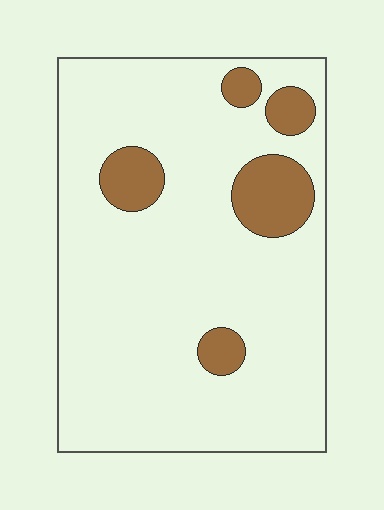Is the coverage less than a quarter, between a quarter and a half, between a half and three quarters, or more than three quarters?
Less than a quarter.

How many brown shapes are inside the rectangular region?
5.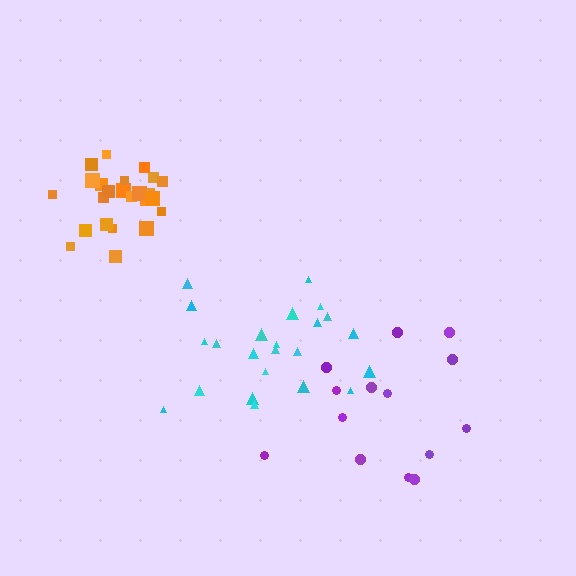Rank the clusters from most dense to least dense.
orange, cyan, purple.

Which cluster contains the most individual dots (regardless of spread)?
Orange (24).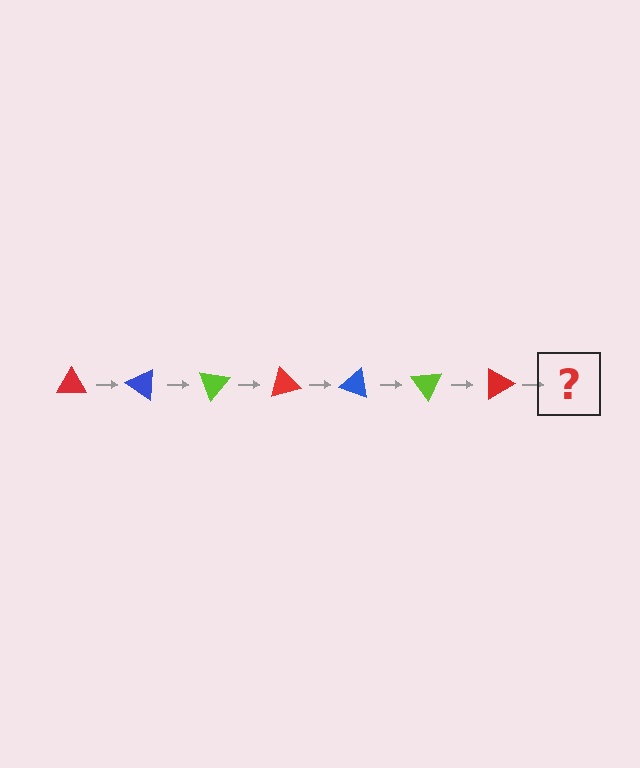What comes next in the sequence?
The next element should be a blue triangle, rotated 245 degrees from the start.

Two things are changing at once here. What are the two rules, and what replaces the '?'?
The two rules are that it rotates 35 degrees each step and the color cycles through red, blue, and lime. The '?' should be a blue triangle, rotated 245 degrees from the start.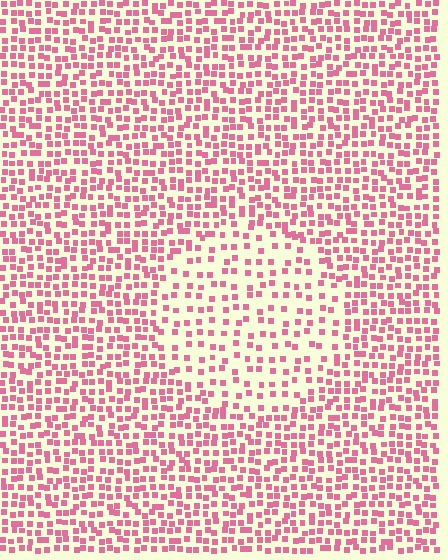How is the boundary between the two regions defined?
The boundary is defined by a change in element density (approximately 1.9x ratio). All elements are the same color, size, and shape.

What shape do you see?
I see a circle.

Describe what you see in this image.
The image contains small pink elements arranged at two different densities. A circle-shaped region is visible where the elements are less densely packed than the surrounding area.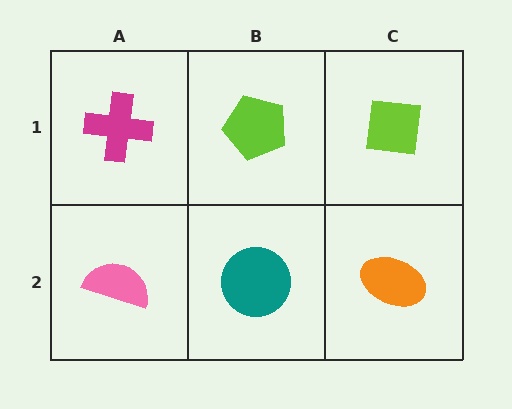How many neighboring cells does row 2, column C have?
2.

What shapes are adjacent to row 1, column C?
An orange ellipse (row 2, column C), a lime pentagon (row 1, column B).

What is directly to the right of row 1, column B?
A lime square.